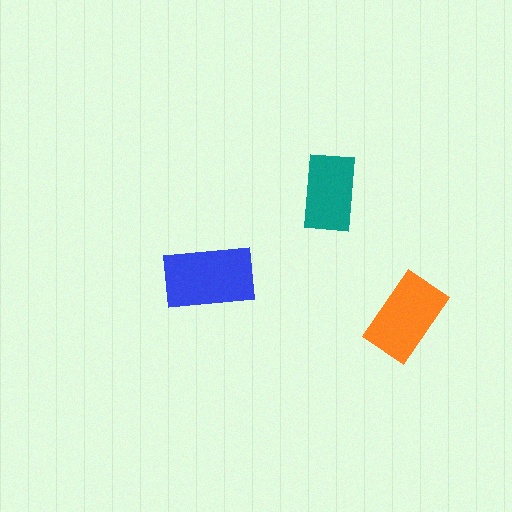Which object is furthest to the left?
The blue rectangle is leftmost.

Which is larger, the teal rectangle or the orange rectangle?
The orange one.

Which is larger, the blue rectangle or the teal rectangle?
The blue one.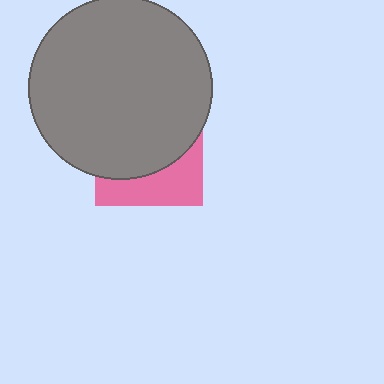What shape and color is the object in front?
The object in front is a gray circle.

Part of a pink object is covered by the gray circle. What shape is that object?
It is a square.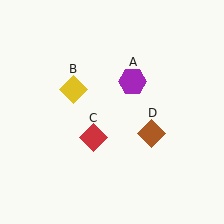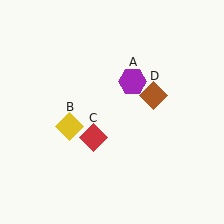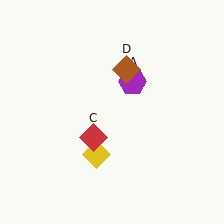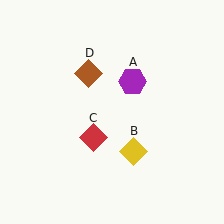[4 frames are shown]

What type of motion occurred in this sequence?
The yellow diamond (object B), brown diamond (object D) rotated counterclockwise around the center of the scene.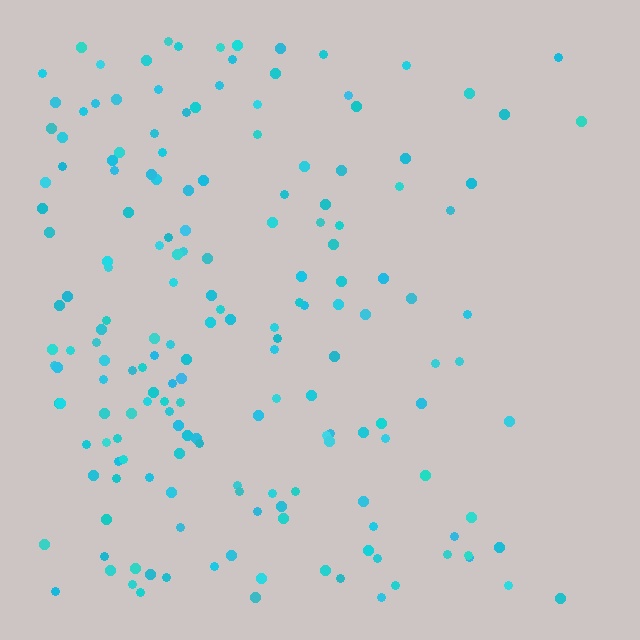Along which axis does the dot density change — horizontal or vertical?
Horizontal.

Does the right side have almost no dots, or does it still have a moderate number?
Still a moderate number, just noticeably fewer than the left.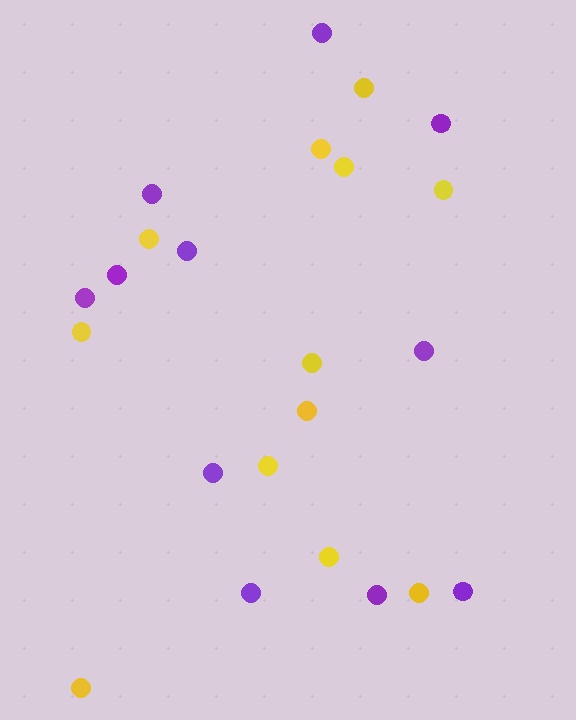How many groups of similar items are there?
There are 2 groups: one group of purple circles (11) and one group of yellow circles (12).